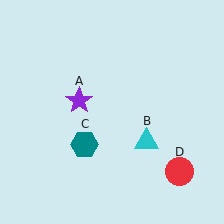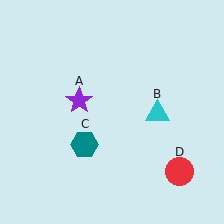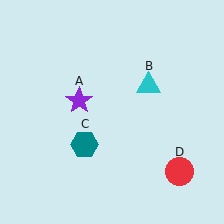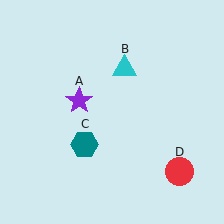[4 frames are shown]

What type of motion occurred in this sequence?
The cyan triangle (object B) rotated counterclockwise around the center of the scene.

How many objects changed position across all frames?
1 object changed position: cyan triangle (object B).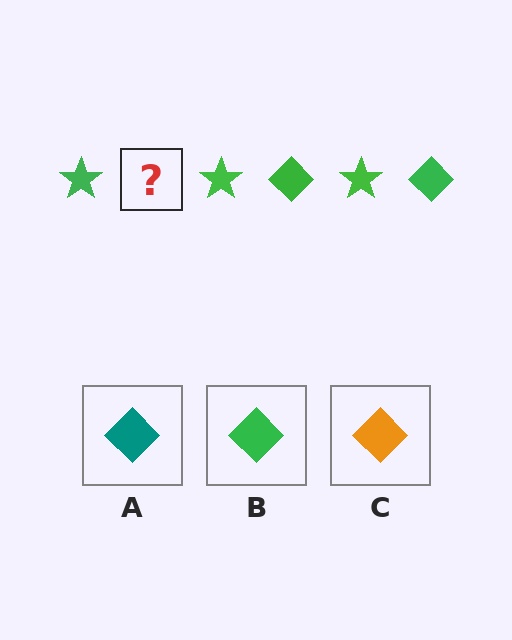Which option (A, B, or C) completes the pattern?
B.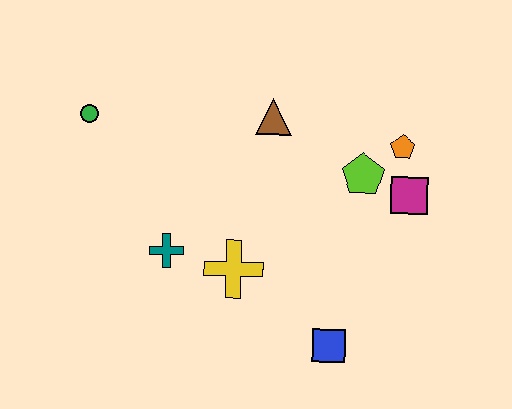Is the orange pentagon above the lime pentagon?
Yes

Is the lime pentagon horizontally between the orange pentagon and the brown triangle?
Yes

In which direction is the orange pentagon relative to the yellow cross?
The orange pentagon is to the right of the yellow cross.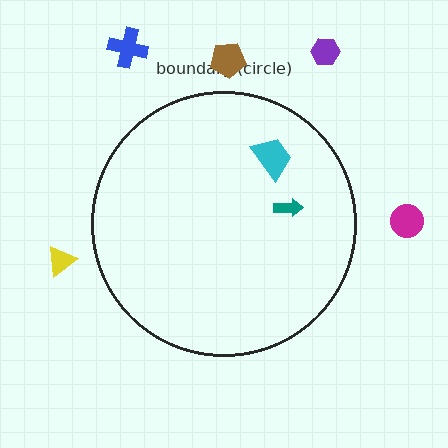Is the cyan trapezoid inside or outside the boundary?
Inside.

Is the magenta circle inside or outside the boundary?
Outside.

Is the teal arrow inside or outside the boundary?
Inside.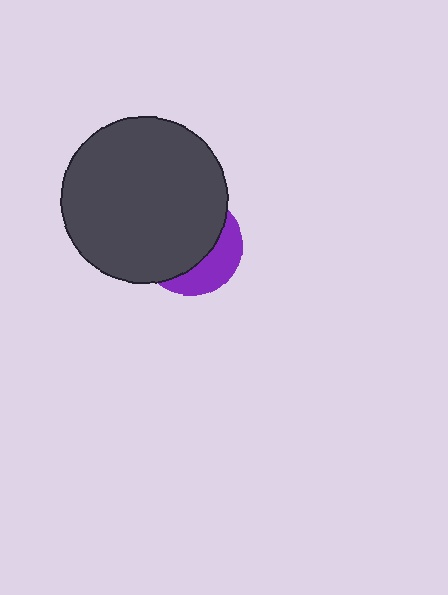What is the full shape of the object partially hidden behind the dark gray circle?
The partially hidden object is a purple circle.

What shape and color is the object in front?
The object in front is a dark gray circle.